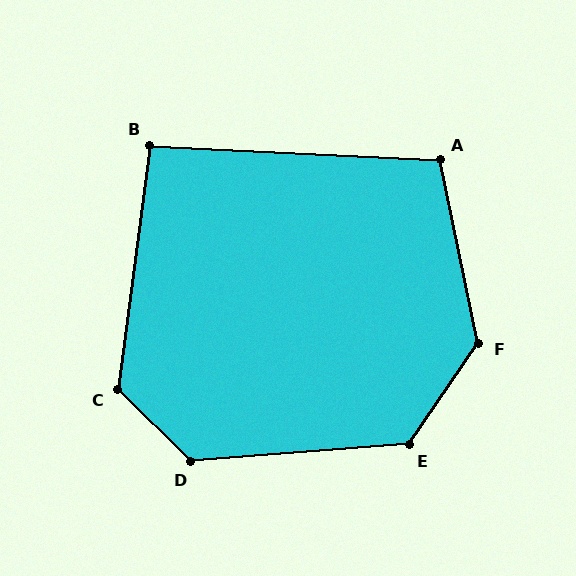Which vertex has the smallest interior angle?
B, at approximately 95 degrees.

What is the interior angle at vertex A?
Approximately 105 degrees (obtuse).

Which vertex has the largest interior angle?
F, at approximately 134 degrees.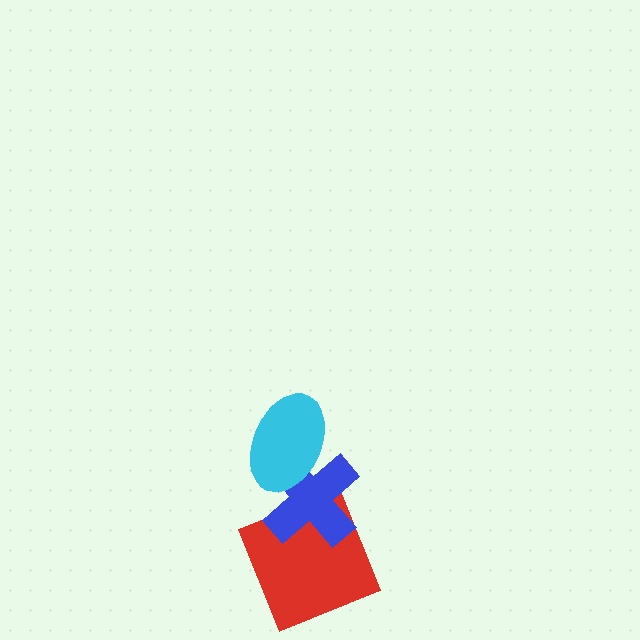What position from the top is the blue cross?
The blue cross is 2nd from the top.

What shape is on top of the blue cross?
The cyan ellipse is on top of the blue cross.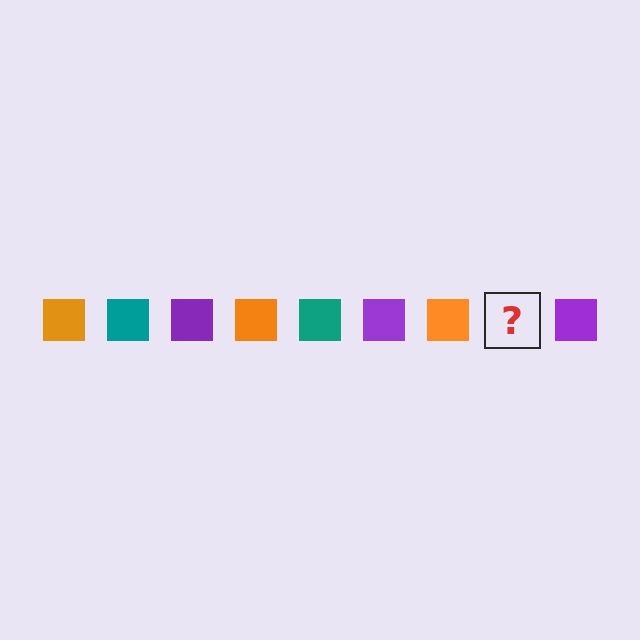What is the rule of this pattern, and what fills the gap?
The rule is that the pattern cycles through orange, teal, purple squares. The gap should be filled with a teal square.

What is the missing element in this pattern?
The missing element is a teal square.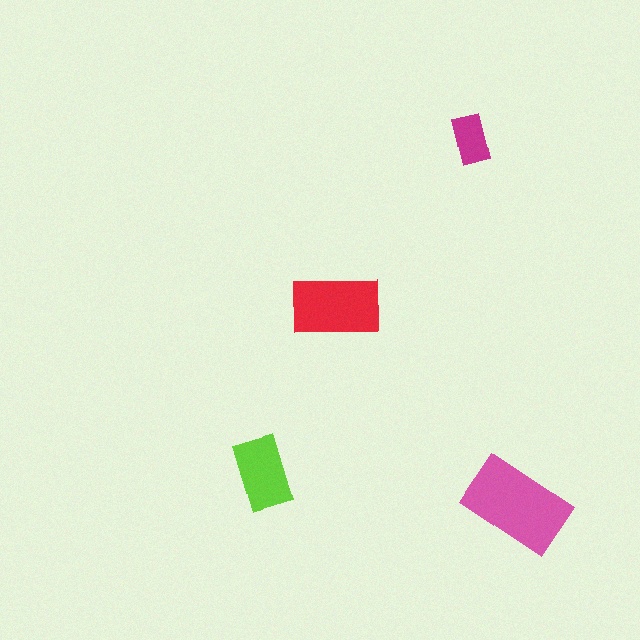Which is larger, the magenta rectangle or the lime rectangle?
The lime one.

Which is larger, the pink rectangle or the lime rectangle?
The pink one.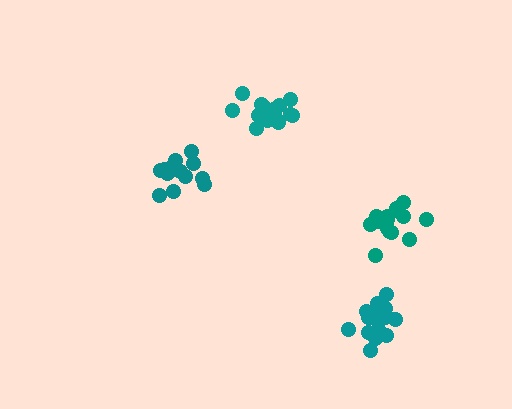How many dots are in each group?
Group 1: 16 dots, Group 2: 16 dots, Group 3: 16 dots, Group 4: 16 dots (64 total).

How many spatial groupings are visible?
There are 4 spatial groupings.